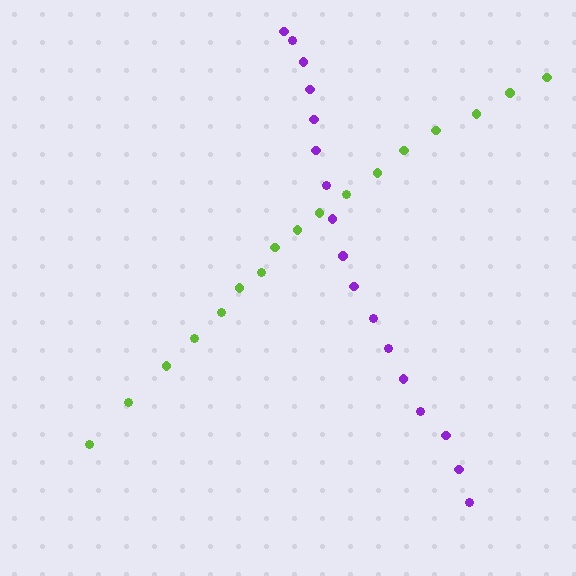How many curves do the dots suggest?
There are 2 distinct paths.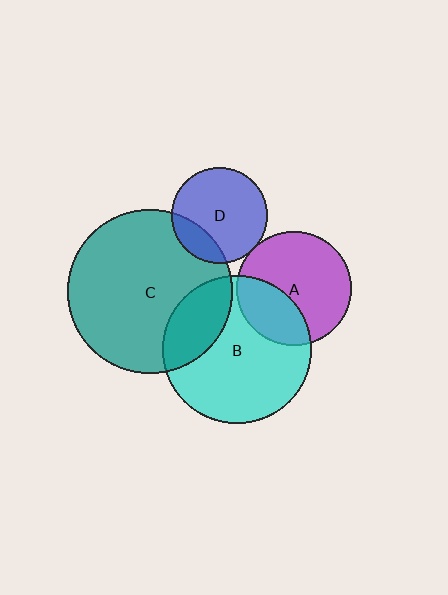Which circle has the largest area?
Circle C (teal).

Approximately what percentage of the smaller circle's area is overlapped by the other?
Approximately 25%.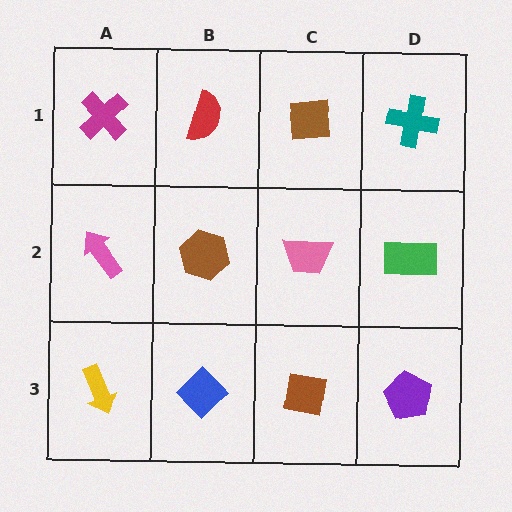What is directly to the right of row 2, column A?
A brown hexagon.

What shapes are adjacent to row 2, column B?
A red semicircle (row 1, column B), a blue diamond (row 3, column B), a pink arrow (row 2, column A), a pink trapezoid (row 2, column C).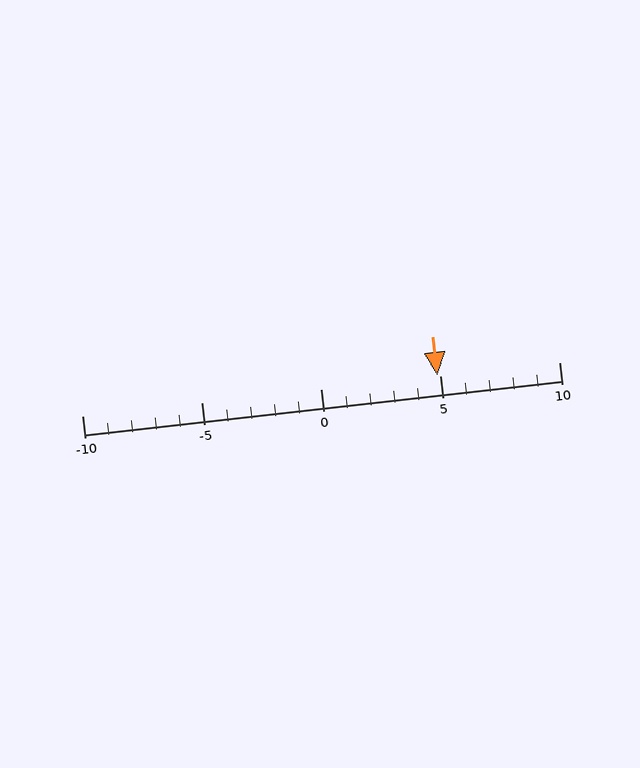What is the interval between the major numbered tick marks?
The major tick marks are spaced 5 units apart.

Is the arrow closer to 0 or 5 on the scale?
The arrow is closer to 5.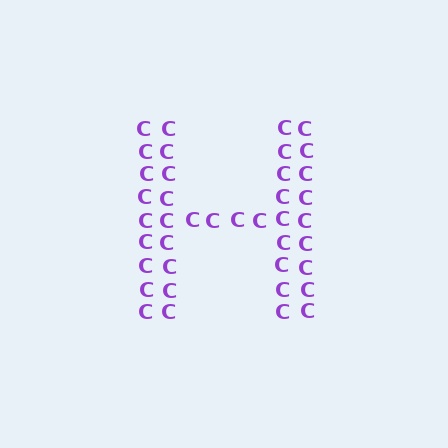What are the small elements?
The small elements are letter C's.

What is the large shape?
The large shape is the letter H.